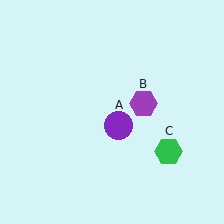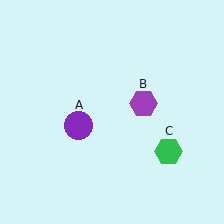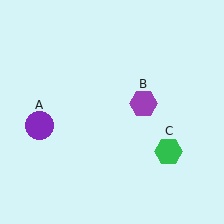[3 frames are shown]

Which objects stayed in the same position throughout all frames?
Purple hexagon (object B) and green hexagon (object C) remained stationary.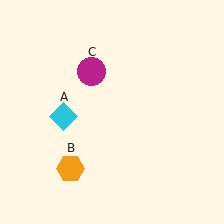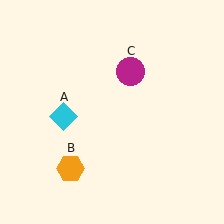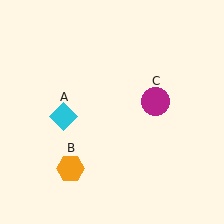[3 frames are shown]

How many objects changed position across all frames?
1 object changed position: magenta circle (object C).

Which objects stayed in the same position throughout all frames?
Cyan diamond (object A) and orange hexagon (object B) remained stationary.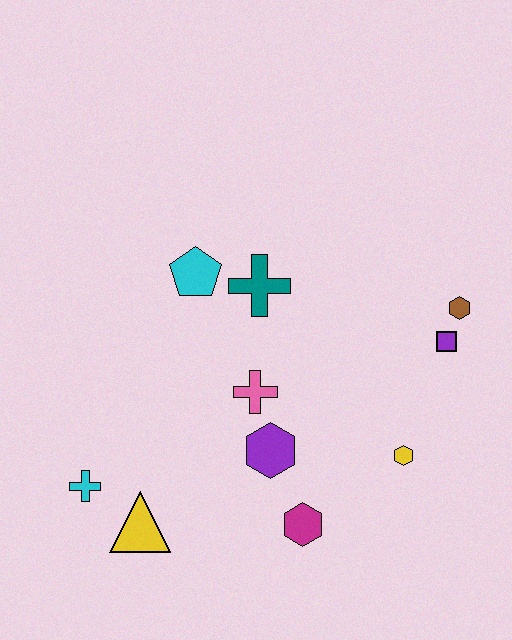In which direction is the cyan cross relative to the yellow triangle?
The cyan cross is to the left of the yellow triangle.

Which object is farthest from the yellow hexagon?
The cyan cross is farthest from the yellow hexagon.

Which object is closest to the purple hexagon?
The pink cross is closest to the purple hexagon.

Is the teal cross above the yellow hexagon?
Yes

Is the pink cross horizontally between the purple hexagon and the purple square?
No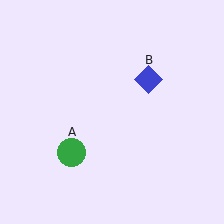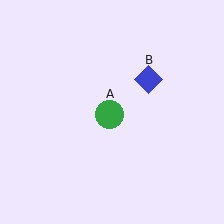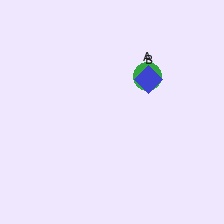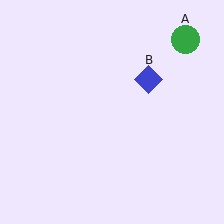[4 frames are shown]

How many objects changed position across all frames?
1 object changed position: green circle (object A).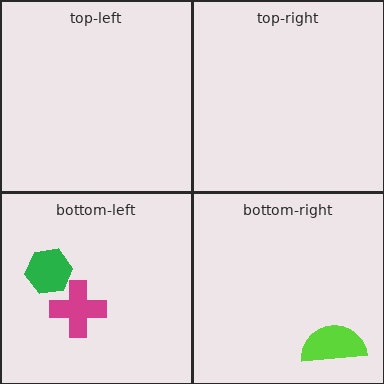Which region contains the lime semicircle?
The bottom-right region.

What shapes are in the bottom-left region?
The green hexagon, the magenta cross.